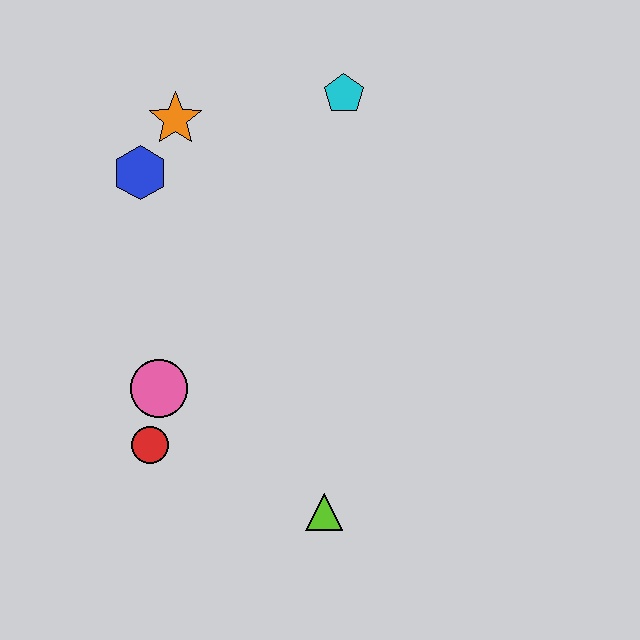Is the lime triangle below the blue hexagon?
Yes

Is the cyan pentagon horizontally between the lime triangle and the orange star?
No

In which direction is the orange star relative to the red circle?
The orange star is above the red circle.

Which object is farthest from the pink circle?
The cyan pentagon is farthest from the pink circle.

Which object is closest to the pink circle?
The red circle is closest to the pink circle.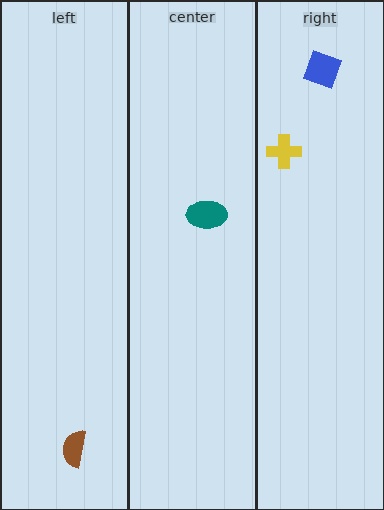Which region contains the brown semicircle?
The left region.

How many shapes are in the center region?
1.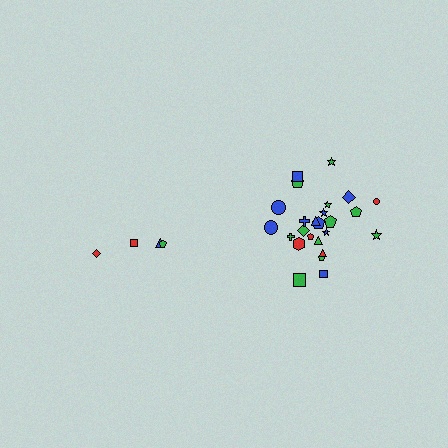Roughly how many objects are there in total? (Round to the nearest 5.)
Roughly 30 objects in total.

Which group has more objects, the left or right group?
The right group.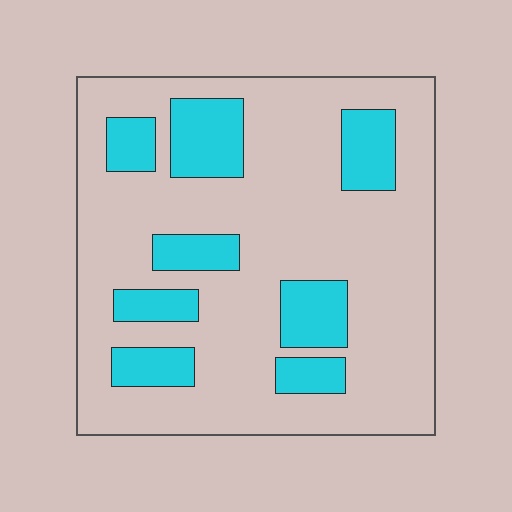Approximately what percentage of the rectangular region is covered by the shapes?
Approximately 25%.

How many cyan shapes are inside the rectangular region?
8.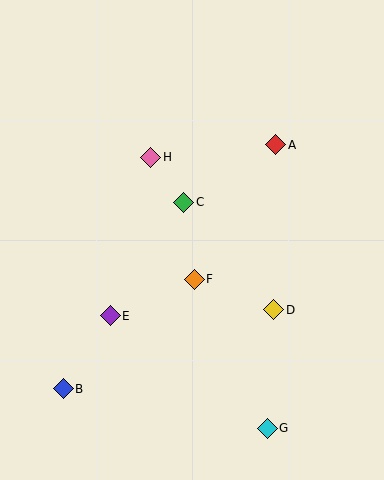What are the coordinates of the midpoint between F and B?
The midpoint between F and B is at (129, 334).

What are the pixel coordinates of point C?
Point C is at (184, 202).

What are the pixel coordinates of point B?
Point B is at (63, 389).